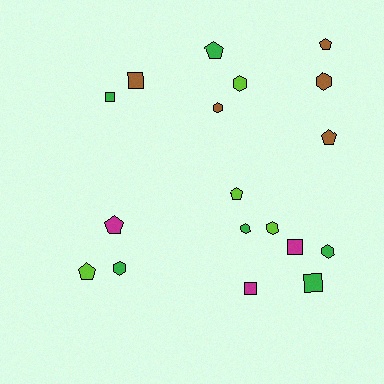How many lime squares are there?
There are no lime squares.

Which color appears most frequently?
Green, with 6 objects.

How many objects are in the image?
There are 18 objects.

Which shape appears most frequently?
Hexagon, with 7 objects.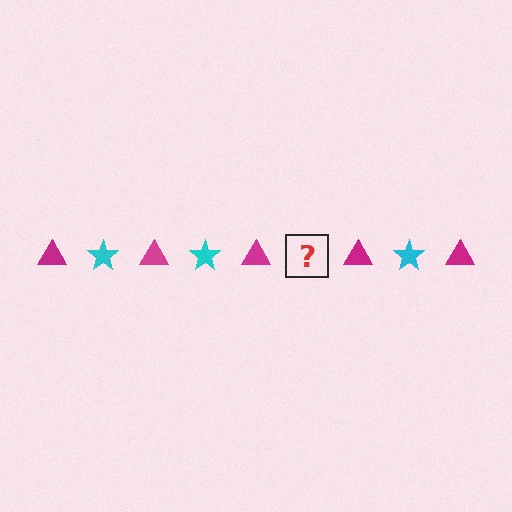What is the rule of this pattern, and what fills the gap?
The rule is that the pattern alternates between magenta triangle and cyan star. The gap should be filled with a cyan star.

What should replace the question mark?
The question mark should be replaced with a cyan star.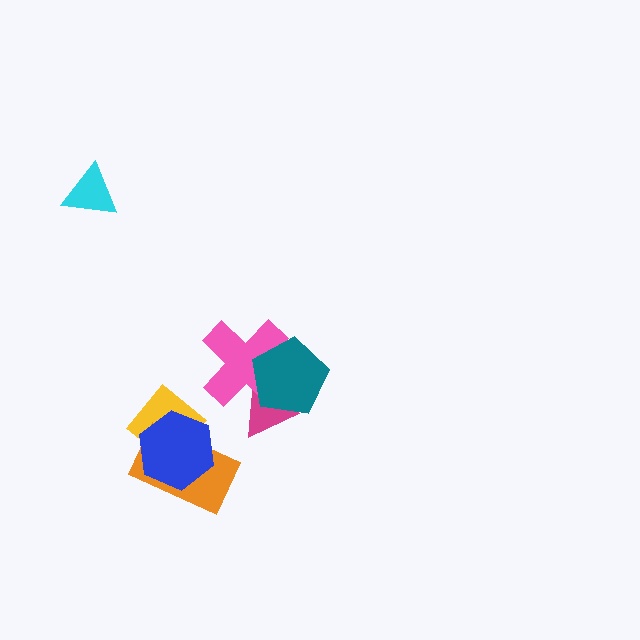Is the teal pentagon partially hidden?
No, no other shape covers it.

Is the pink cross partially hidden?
Yes, it is partially covered by another shape.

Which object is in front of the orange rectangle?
The blue hexagon is in front of the orange rectangle.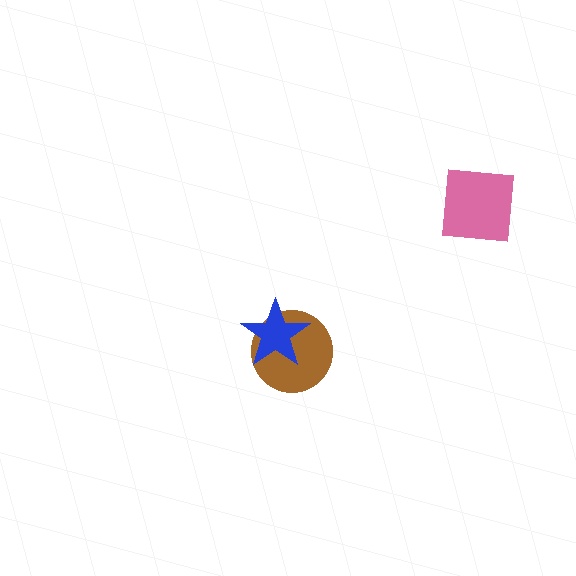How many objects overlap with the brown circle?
1 object overlaps with the brown circle.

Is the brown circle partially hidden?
Yes, it is partially covered by another shape.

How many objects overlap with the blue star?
1 object overlaps with the blue star.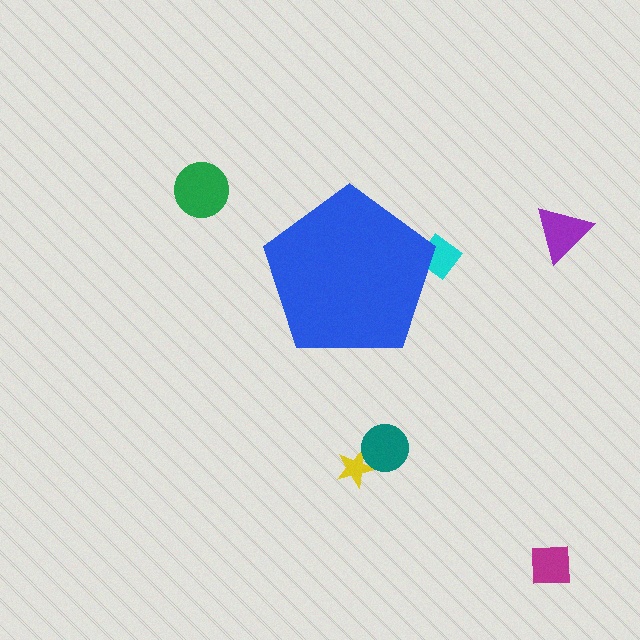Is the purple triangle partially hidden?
No, the purple triangle is fully visible.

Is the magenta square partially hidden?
No, the magenta square is fully visible.